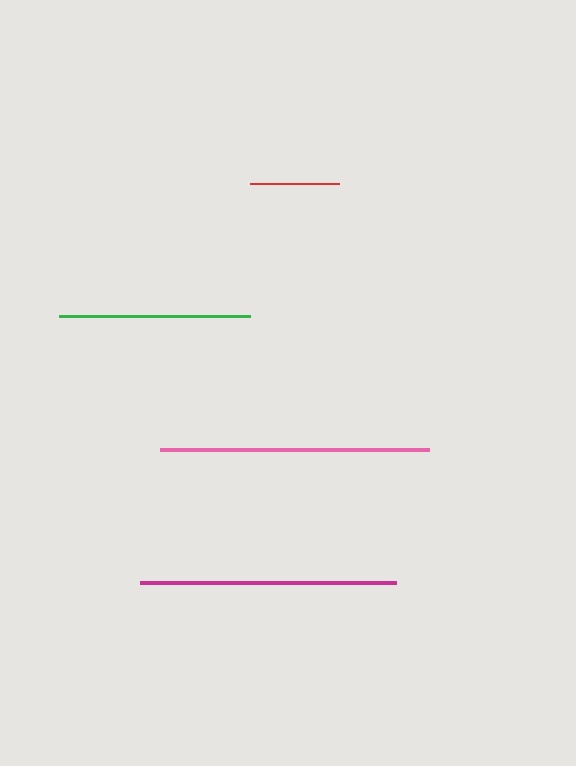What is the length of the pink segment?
The pink segment is approximately 270 pixels long.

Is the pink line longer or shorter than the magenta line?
The pink line is longer than the magenta line.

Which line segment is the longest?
The pink line is the longest at approximately 270 pixels.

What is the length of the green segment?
The green segment is approximately 191 pixels long.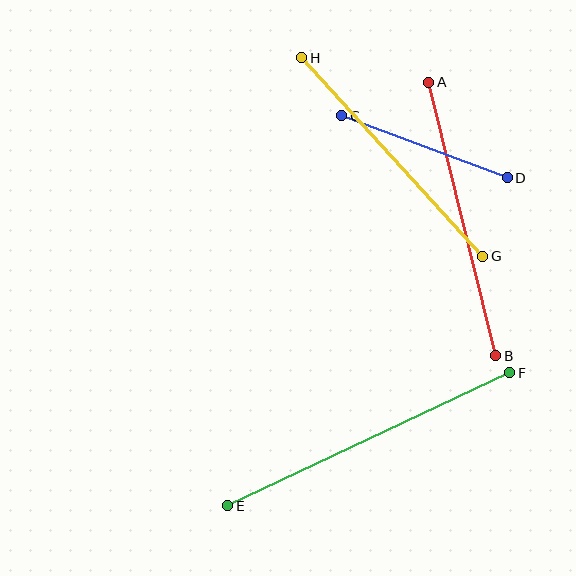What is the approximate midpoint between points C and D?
The midpoint is at approximately (425, 147) pixels.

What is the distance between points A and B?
The distance is approximately 282 pixels.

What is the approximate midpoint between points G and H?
The midpoint is at approximately (392, 157) pixels.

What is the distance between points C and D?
The distance is approximately 177 pixels.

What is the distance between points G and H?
The distance is approximately 269 pixels.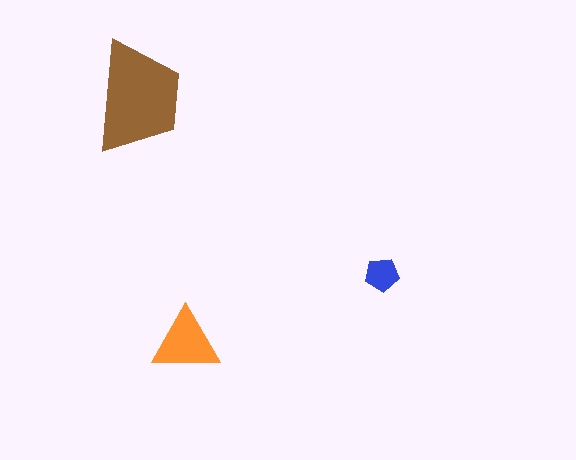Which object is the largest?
The brown trapezoid.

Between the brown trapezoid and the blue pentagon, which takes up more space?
The brown trapezoid.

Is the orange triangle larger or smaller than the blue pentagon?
Larger.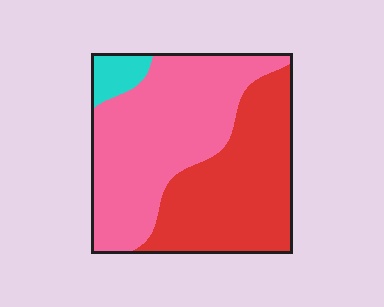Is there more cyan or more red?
Red.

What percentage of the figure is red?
Red covers about 45% of the figure.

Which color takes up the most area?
Pink, at roughly 50%.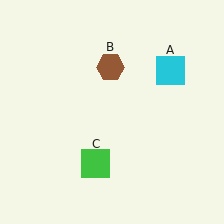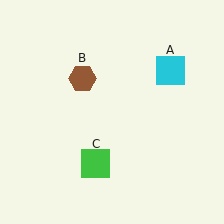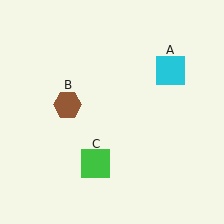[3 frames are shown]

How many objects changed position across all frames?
1 object changed position: brown hexagon (object B).